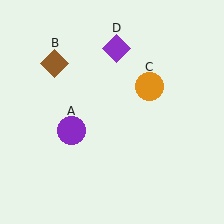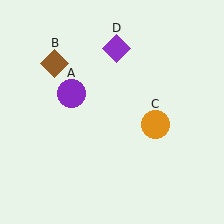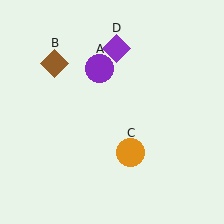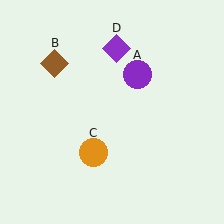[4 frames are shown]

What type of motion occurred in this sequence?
The purple circle (object A), orange circle (object C) rotated clockwise around the center of the scene.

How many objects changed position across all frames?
2 objects changed position: purple circle (object A), orange circle (object C).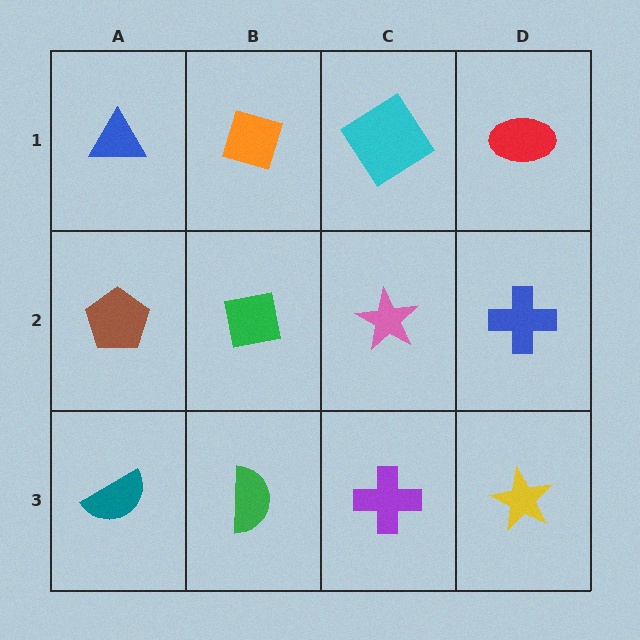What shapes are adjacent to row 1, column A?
A brown pentagon (row 2, column A), an orange diamond (row 1, column B).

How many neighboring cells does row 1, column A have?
2.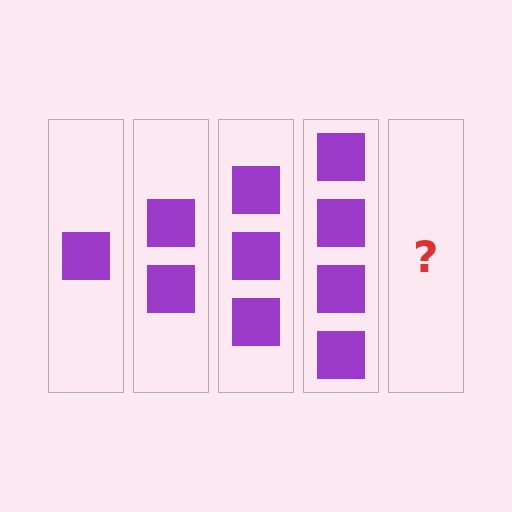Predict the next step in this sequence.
The next step is 5 squares.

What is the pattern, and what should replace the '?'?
The pattern is that each step adds one more square. The '?' should be 5 squares.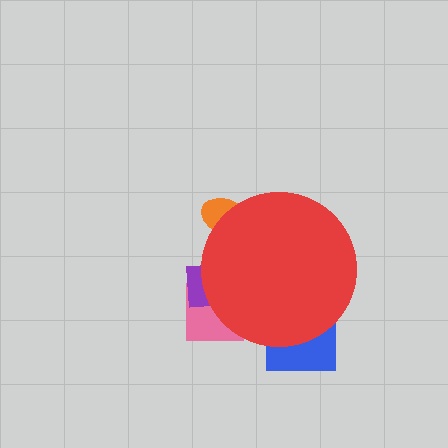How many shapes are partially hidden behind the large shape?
4 shapes are partially hidden.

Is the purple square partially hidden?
Yes, the purple square is partially hidden behind the red circle.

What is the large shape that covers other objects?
A red circle.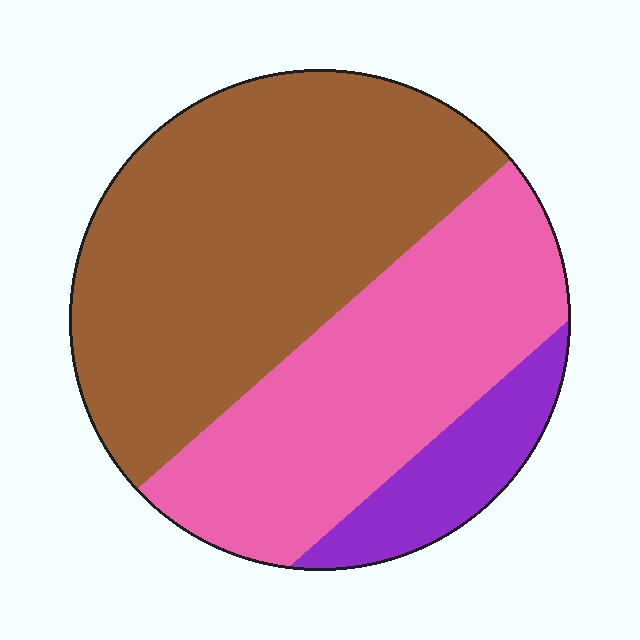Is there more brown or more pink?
Brown.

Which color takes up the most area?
Brown, at roughly 50%.